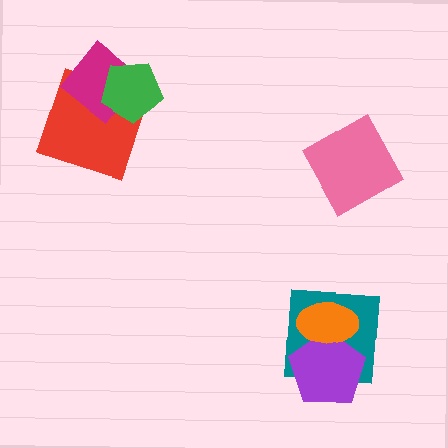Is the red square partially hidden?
Yes, it is partially covered by another shape.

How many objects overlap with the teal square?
2 objects overlap with the teal square.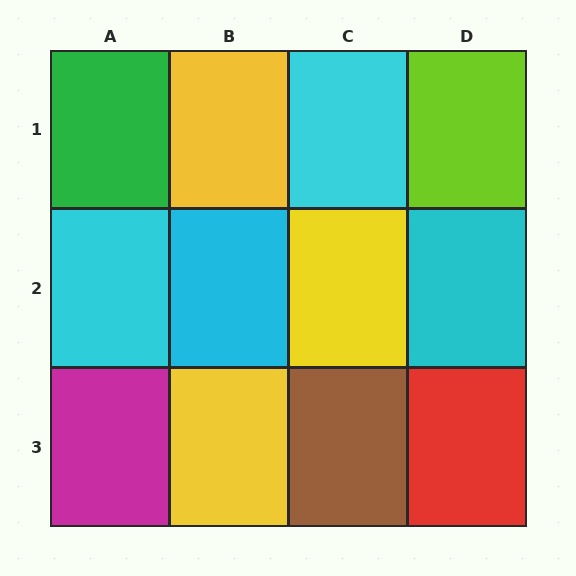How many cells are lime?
1 cell is lime.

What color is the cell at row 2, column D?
Cyan.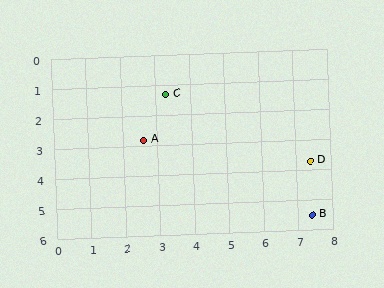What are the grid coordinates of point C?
Point C is at approximately (3.3, 1.3).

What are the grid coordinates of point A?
Point A is at approximately (2.6, 2.8).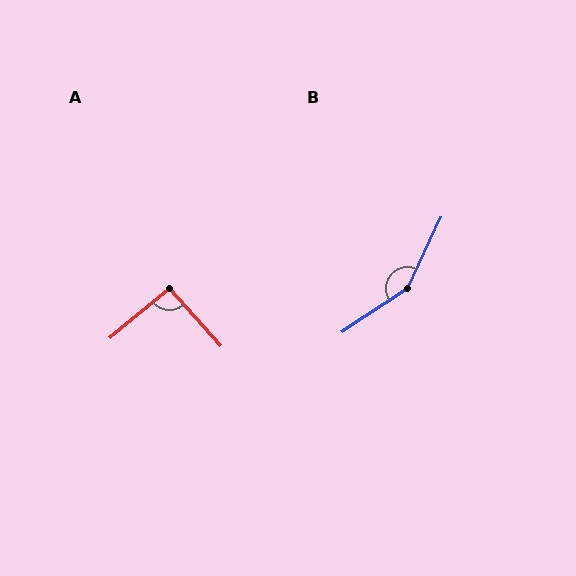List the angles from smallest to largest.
A (92°), B (148°).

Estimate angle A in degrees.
Approximately 92 degrees.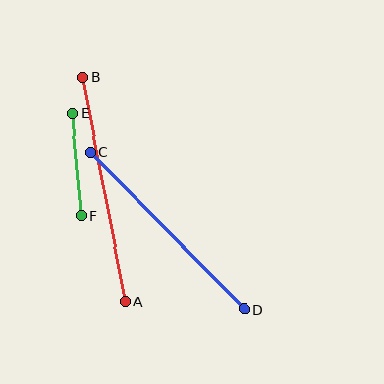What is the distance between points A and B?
The distance is approximately 228 pixels.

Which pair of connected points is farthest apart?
Points A and B are farthest apart.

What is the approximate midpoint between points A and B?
The midpoint is at approximately (104, 189) pixels.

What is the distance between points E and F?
The distance is approximately 103 pixels.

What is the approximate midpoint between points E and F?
The midpoint is at approximately (77, 164) pixels.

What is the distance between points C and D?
The distance is approximately 219 pixels.